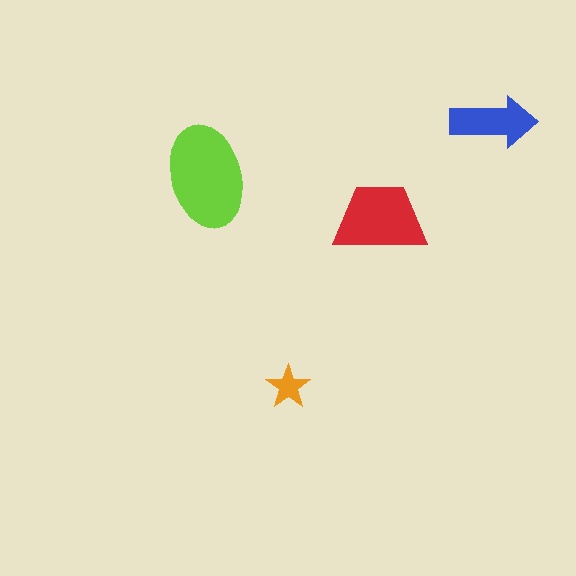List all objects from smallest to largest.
The orange star, the blue arrow, the red trapezoid, the lime ellipse.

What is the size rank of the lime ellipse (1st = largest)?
1st.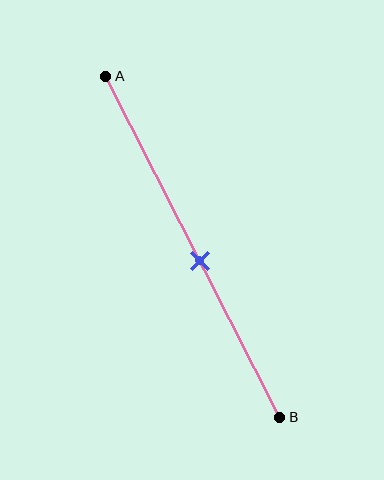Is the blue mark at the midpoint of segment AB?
No, the mark is at about 55% from A, not at the 50% midpoint.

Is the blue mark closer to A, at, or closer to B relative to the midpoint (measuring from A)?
The blue mark is closer to point B than the midpoint of segment AB.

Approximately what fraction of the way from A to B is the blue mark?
The blue mark is approximately 55% of the way from A to B.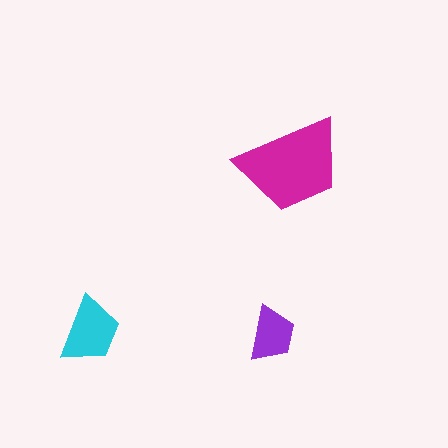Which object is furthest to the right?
The magenta trapezoid is rightmost.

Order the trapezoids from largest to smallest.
the magenta one, the cyan one, the purple one.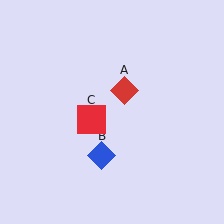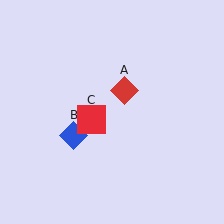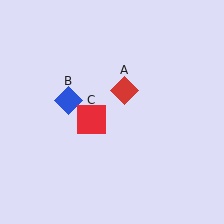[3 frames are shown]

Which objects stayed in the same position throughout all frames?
Red diamond (object A) and red square (object C) remained stationary.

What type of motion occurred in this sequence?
The blue diamond (object B) rotated clockwise around the center of the scene.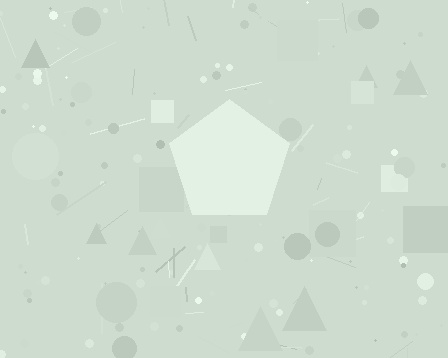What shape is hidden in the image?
A pentagon is hidden in the image.